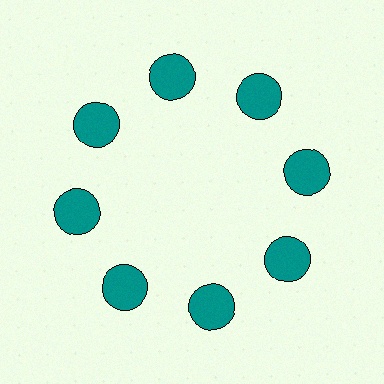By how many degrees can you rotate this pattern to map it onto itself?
The pattern maps onto itself every 45 degrees of rotation.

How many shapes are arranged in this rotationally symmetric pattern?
There are 8 shapes, arranged in 8 groups of 1.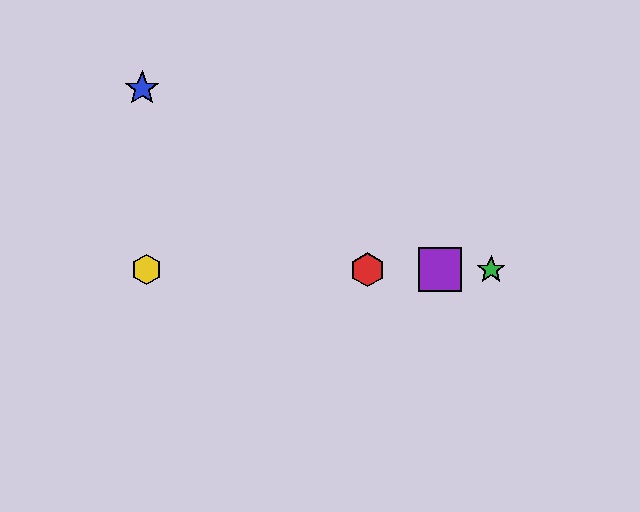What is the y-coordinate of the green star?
The green star is at y≈270.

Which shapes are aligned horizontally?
The red hexagon, the green star, the yellow hexagon, the purple square are aligned horizontally.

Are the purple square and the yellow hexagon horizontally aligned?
Yes, both are at y≈270.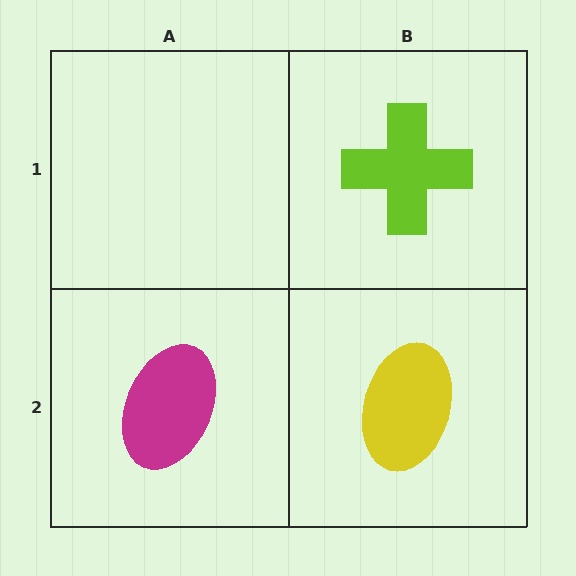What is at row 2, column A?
A magenta ellipse.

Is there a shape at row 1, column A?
No, that cell is empty.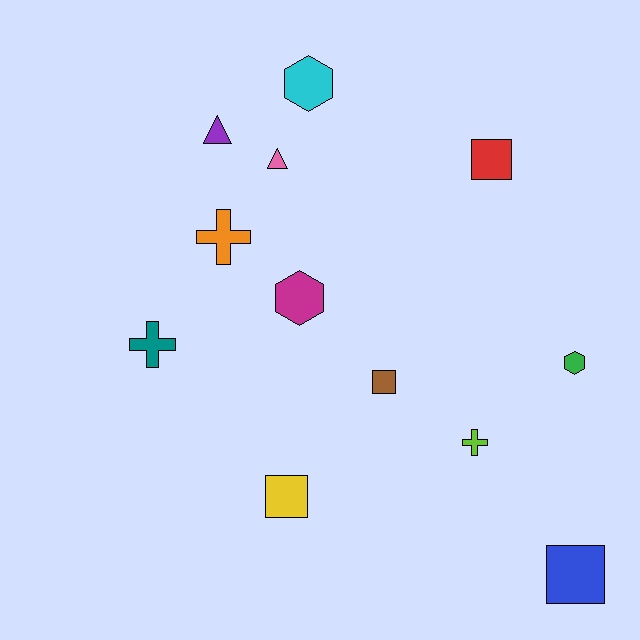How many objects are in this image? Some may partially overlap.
There are 12 objects.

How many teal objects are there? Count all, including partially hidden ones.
There is 1 teal object.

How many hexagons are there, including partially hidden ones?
There are 3 hexagons.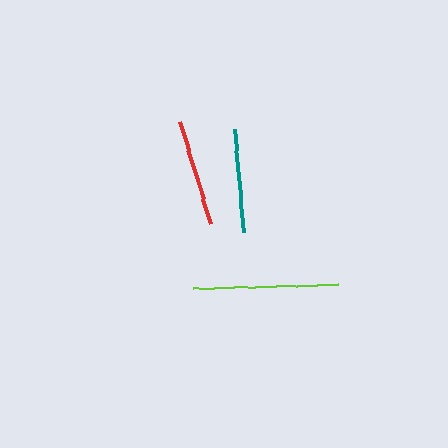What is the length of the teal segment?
The teal segment is approximately 104 pixels long.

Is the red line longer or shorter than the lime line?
The lime line is longer than the red line.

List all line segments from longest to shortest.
From longest to shortest: lime, red, teal.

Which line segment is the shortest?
The teal line is the shortest at approximately 104 pixels.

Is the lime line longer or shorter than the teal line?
The lime line is longer than the teal line.